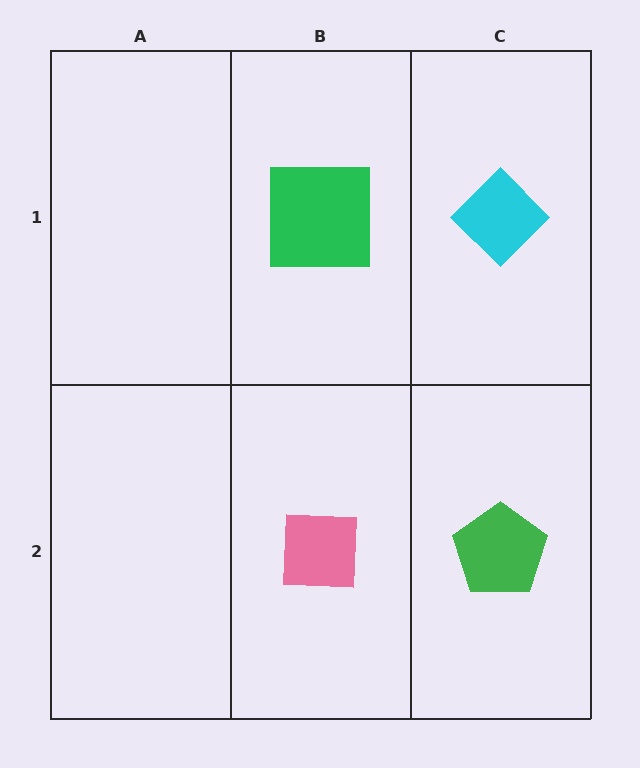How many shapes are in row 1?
2 shapes.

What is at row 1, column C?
A cyan diamond.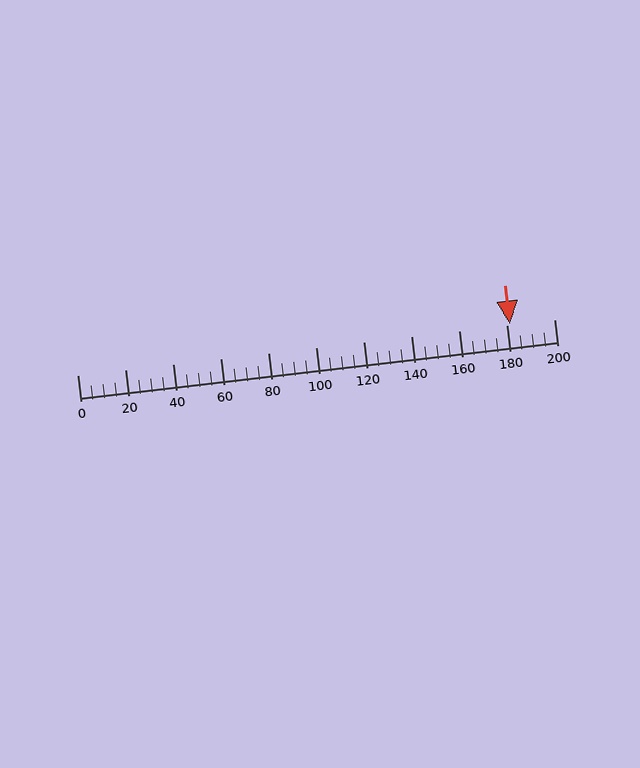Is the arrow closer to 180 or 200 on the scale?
The arrow is closer to 180.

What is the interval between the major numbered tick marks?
The major tick marks are spaced 20 units apart.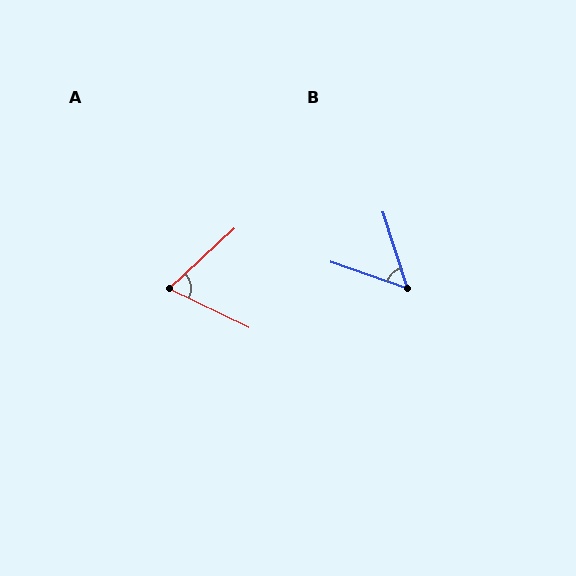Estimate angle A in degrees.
Approximately 69 degrees.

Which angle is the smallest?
B, at approximately 53 degrees.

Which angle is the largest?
A, at approximately 69 degrees.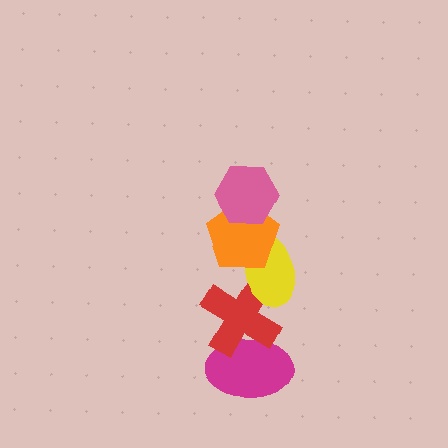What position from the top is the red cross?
The red cross is 4th from the top.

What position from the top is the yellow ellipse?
The yellow ellipse is 3rd from the top.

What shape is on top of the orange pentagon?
The pink hexagon is on top of the orange pentagon.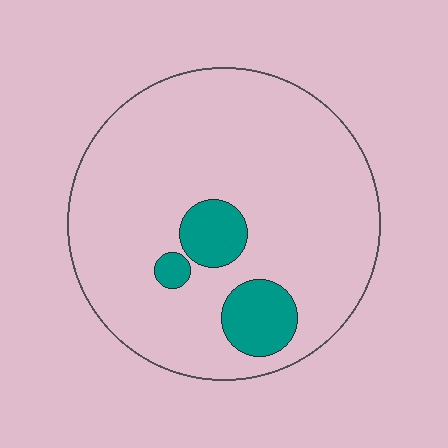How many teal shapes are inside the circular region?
3.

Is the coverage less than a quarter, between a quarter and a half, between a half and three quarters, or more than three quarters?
Less than a quarter.